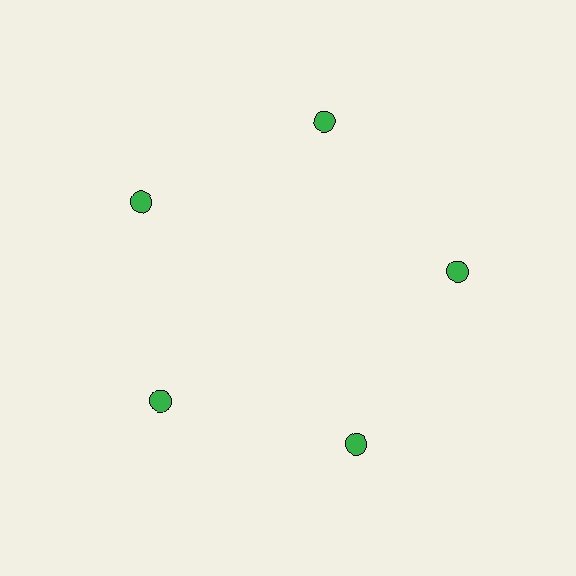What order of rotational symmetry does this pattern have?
This pattern has 5-fold rotational symmetry.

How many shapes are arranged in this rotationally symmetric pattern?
There are 5 shapes, arranged in 5 groups of 1.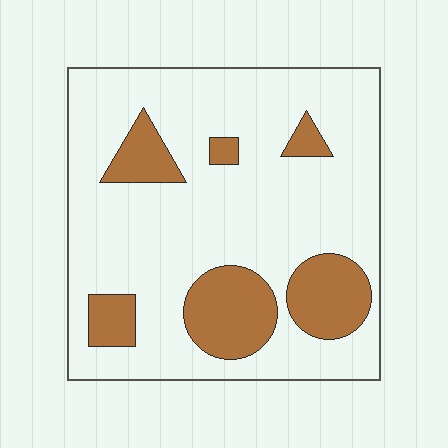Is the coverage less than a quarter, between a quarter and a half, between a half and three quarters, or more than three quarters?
Less than a quarter.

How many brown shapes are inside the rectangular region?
6.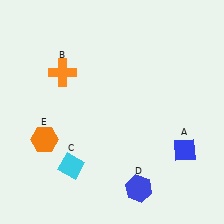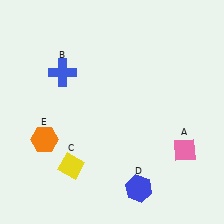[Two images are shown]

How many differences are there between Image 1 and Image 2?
There are 3 differences between the two images.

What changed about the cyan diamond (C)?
In Image 1, C is cyan. In Image 2, it changed to yellow.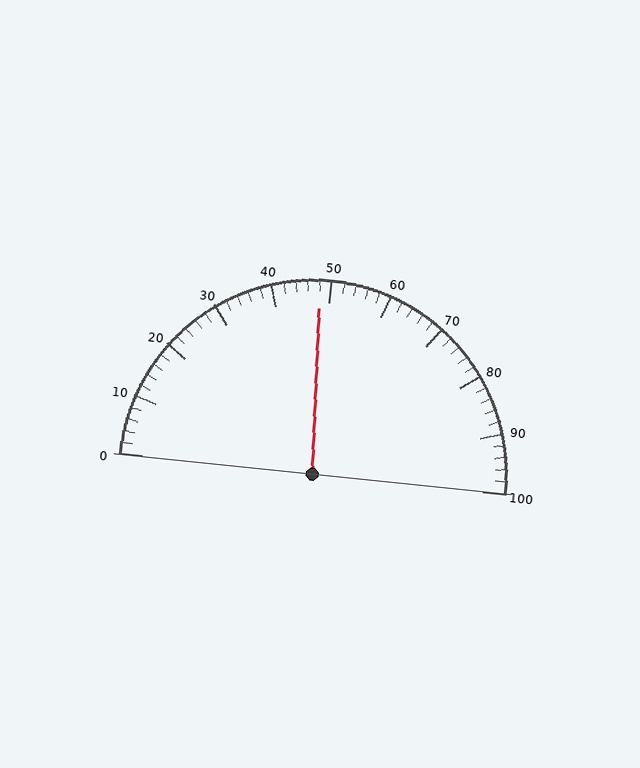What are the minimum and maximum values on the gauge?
The gauge ranges from 0 to 100.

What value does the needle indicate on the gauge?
The needle indicates approximately 48.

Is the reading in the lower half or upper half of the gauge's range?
The reading is in the lower half of the range (0 to 100).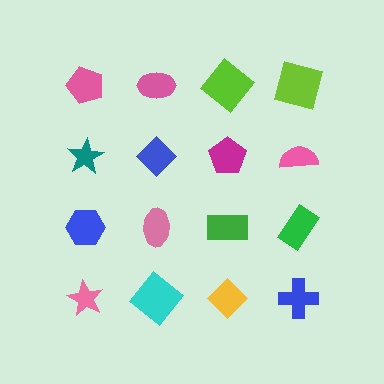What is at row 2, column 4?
A pink semicircle.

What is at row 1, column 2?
A pink ellipse.